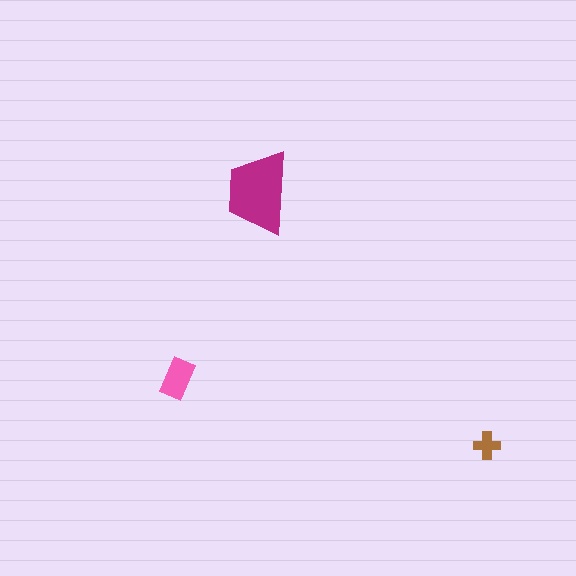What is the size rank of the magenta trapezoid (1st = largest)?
1st.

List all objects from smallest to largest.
The brown cross, the pink rectangle, the magenta trapezoid.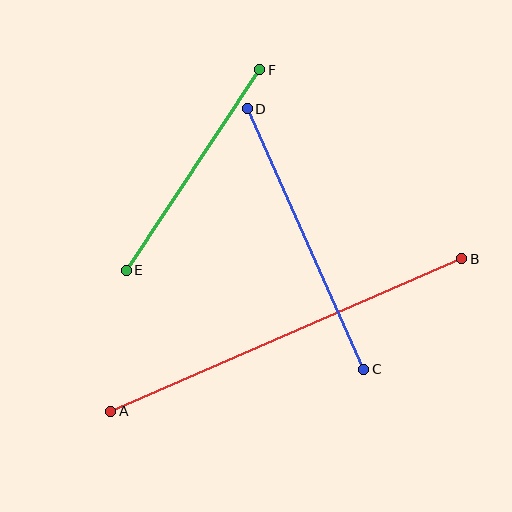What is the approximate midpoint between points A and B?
The midpoint is at approximately (286, 335) pixels.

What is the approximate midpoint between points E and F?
The midpoint is at approximately (193, 170) pixels.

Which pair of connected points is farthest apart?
Points A and B are farthest apart.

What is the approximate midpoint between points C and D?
The midpoint is at approximately (306, 239) pixels.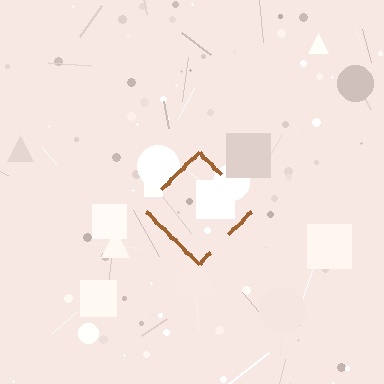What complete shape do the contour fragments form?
The contour fragments form a diamond.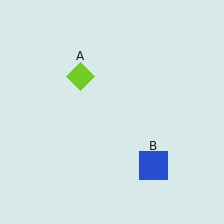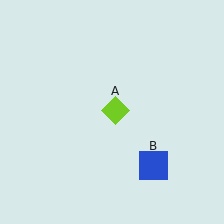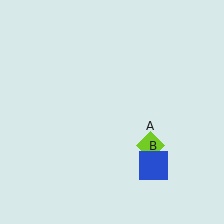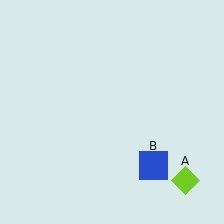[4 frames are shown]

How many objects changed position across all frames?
1 object changed position: lime diamond (object A).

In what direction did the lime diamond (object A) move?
The lime diamond (object A) moved down and to the right.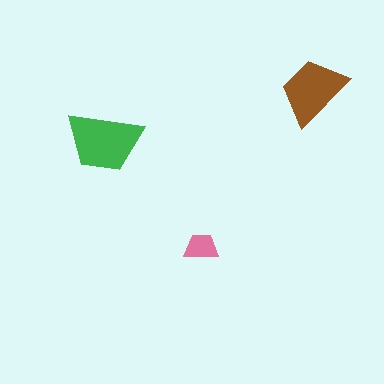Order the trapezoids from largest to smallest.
the green one, the brown one, the pink one.